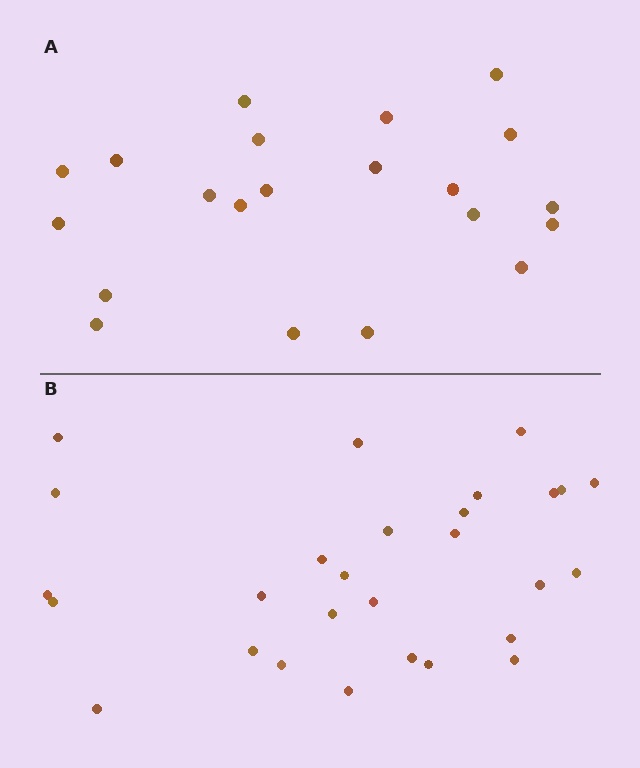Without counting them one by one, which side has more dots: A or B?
Region B (the bottom region) has more dots.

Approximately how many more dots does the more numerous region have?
Region B has roughly 8 or so more dots than region A.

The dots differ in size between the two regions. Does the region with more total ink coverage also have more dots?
No. Region A has more total ink coverage because its dots are larger, but region B actually contains more individual dots. Total area can be misleading — the number of items is what matters here.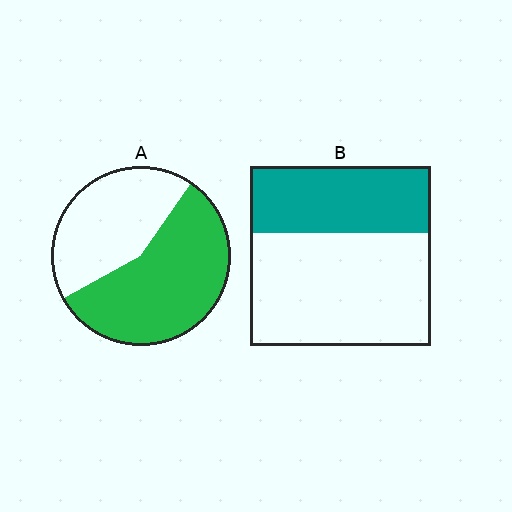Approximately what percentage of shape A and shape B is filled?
A is approximately 60% and B is approximately 35%.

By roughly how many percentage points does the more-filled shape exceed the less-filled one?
By roughly 20 percentage points (A over B).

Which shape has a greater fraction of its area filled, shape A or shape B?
Shape A.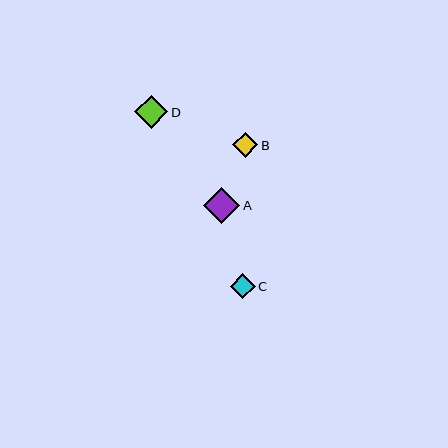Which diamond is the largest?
Diamond A is the largest with a size of approximately 36 pixels.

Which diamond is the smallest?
Diamond B is the smallest with a size of approximately 25 pixels.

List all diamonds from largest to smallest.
From largest to smallest: A, D, C, B.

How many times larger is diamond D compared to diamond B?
Diamond D is approximately 1.3 times the size of diamond B.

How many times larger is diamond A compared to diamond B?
Diamond A is approximately 1.5 times the size of diamond B.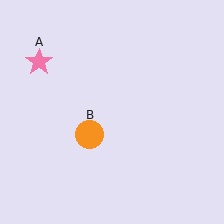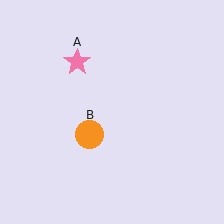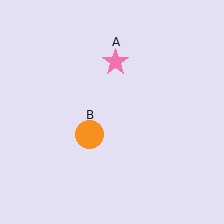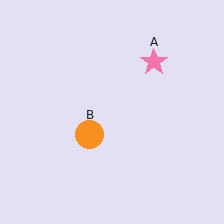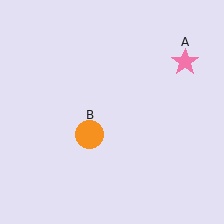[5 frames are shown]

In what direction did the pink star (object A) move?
The pink star (object A) moved right.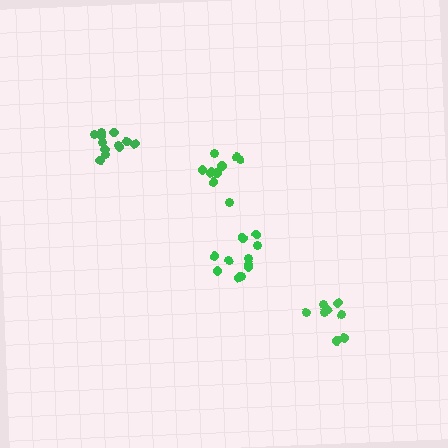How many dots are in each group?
Group 1: 11 dots, Group 2: 12 dots, Group 3: 8 dots, Group 4: 9 dots (40 total).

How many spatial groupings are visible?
There are 4 spatial groupings.